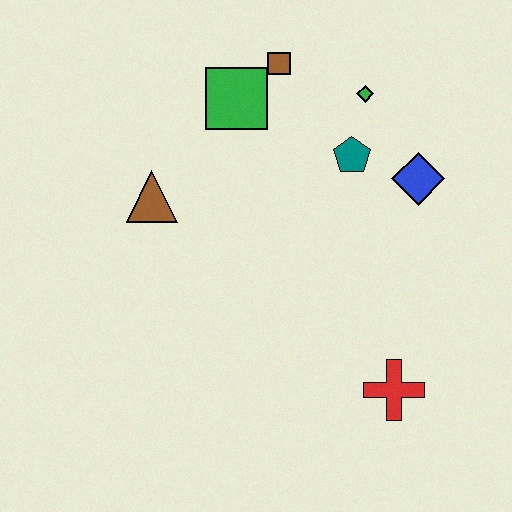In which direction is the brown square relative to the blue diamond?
The brown square is to the left of the blue diamond.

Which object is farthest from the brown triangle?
The red cross is farthest from the brown triangle.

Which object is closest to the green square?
The brown square is closest to the green square.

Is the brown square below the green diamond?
No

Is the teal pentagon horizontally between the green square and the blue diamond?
Yes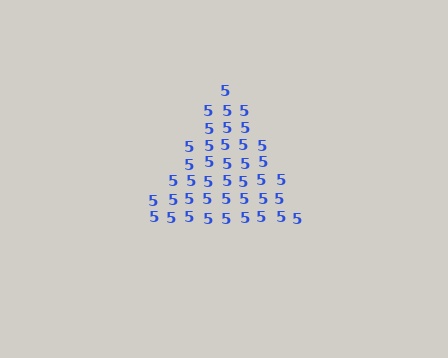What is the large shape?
The large shape is a triangle.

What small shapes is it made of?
It is made of small digit 5's.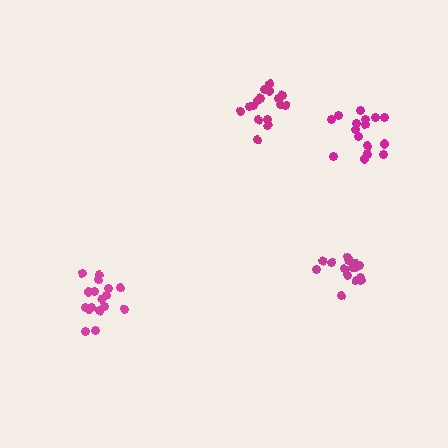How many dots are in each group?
Group 1: 17 dots, Group 2: 16 dots, Group 3: 16 dots, Group 4: 16 dots (65 total).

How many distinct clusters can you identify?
There are 4 distinct clusters.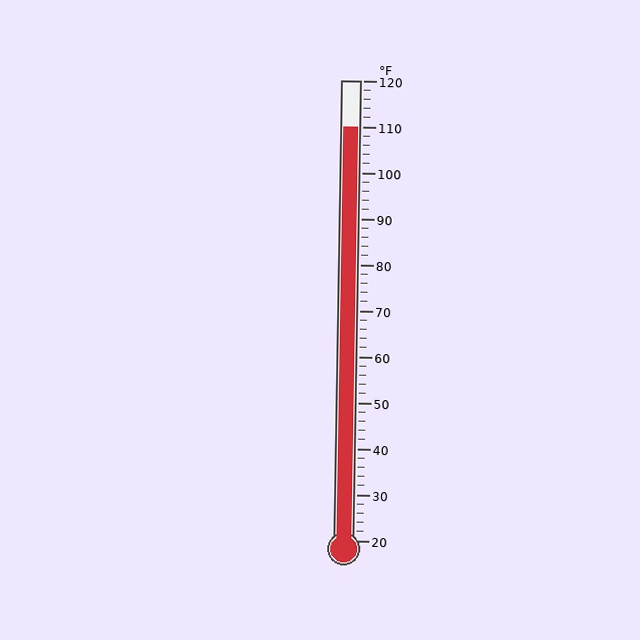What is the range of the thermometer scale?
The thermometer scale ranges from 20°F to 120°F.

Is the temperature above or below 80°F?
The temperature is above 80°F.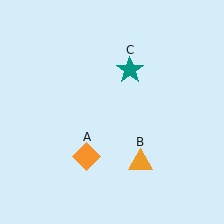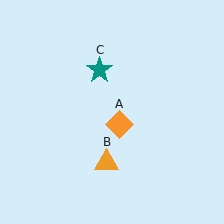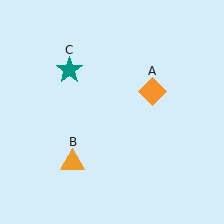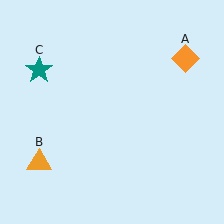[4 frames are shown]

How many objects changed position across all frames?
3 objects changed position: orange diamond (object A), orange triangle (object B), teal star (object C).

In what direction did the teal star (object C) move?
The teal star (object C) moved left.